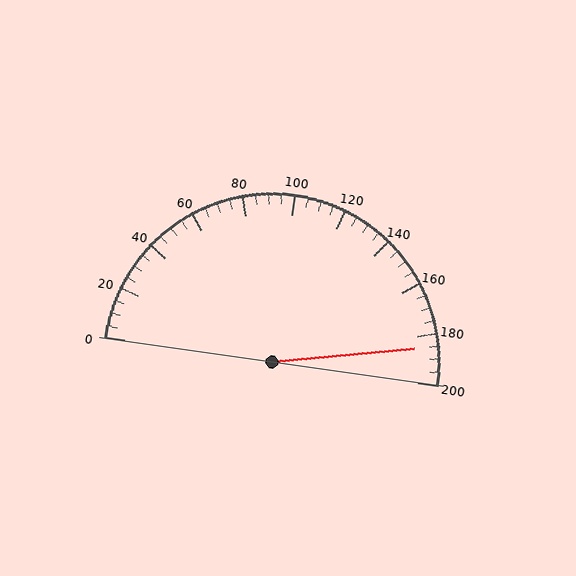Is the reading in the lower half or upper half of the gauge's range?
The reading is in the upper half of the range (0 to 200).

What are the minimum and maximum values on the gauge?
The gauge ranges from 0 to 200.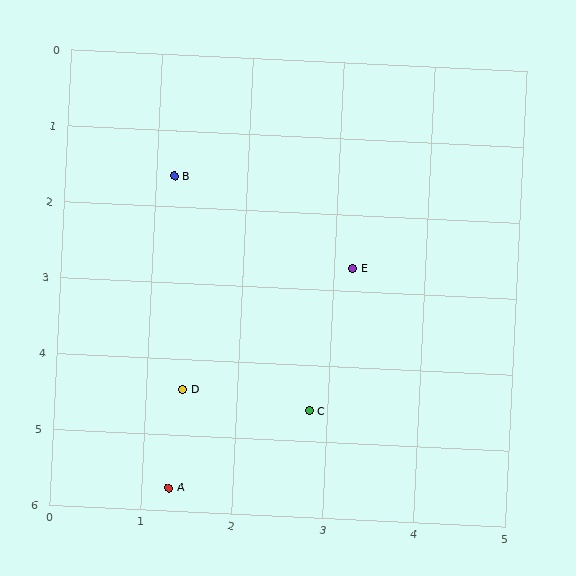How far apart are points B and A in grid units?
Points B and A are about 4.1 grid units apart.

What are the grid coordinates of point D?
Point D is at approximately (1.4, 4.4).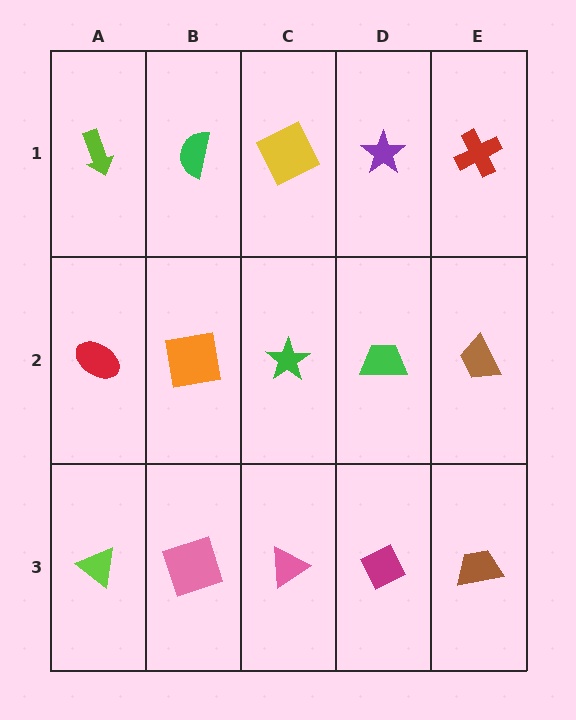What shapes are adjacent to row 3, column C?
A green star (row 2, column C), a pink square (row 3, column B), a magenta diamond (row 3, column D).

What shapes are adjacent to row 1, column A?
A red ellipse (row 2, column A), a green semicircle (row 1, column B).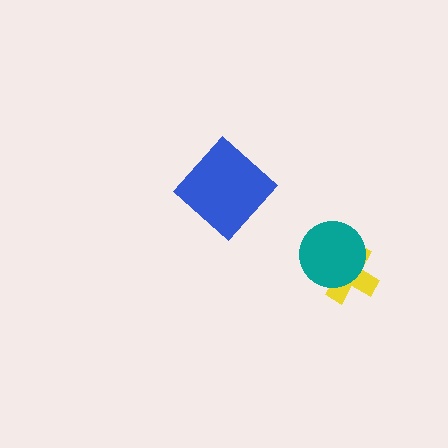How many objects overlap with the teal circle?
1 object overlaps with the teal circle.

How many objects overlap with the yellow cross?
1 object overlaps with the yellow cross.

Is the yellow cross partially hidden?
Yes, it is partially covered by another shape.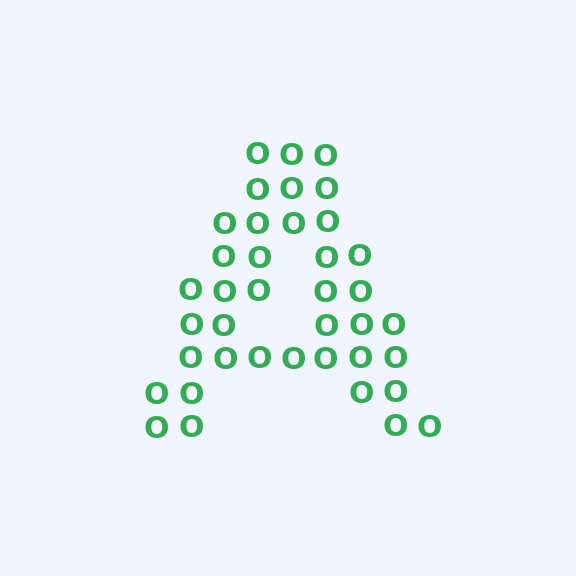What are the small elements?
The small elements are letter O's.